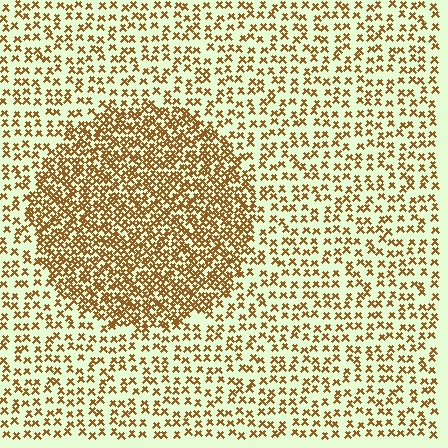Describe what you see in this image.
The image contains small brown elements arranged at two different densities. A circle-shaped region is visible where the elements are more densely packed than the surrounding area.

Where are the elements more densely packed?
The elements are more densely packed inside the circle boundary.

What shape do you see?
I see a circle.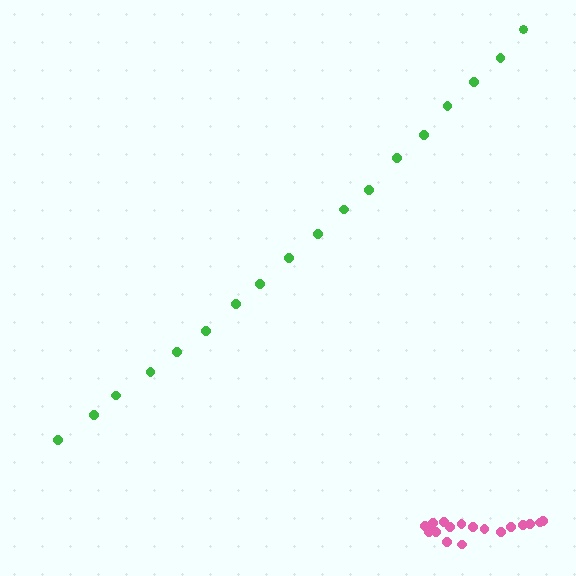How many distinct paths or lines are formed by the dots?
There are 2 distinct paths.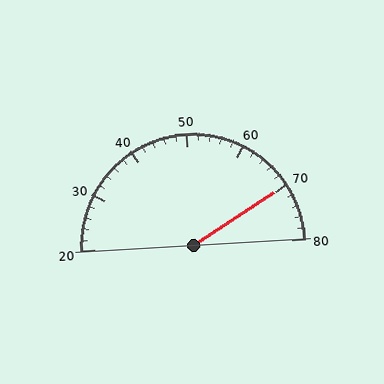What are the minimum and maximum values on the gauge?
The gauge ranges from 20 to 80.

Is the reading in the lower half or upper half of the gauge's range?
The reading is in the upper half of the range (20 to 80).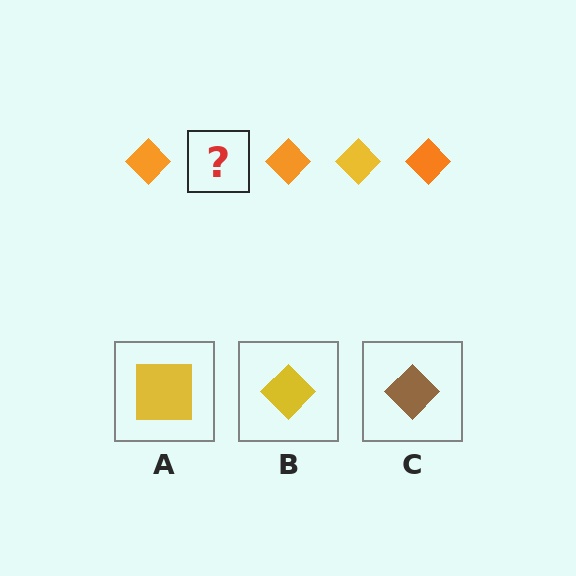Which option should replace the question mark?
Option B.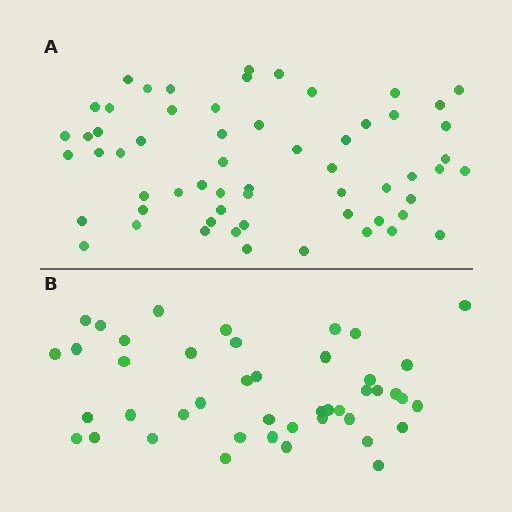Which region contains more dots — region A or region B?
Region A (the top region) has more dots.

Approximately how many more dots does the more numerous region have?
Region A has approximately 15 more dots than region B.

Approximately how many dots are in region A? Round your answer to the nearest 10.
About 60 dots.